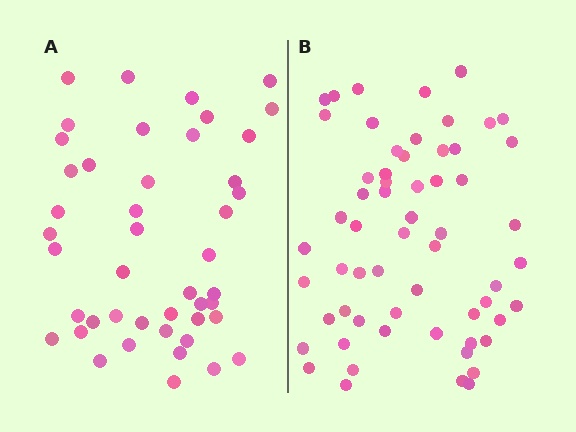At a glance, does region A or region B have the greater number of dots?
Region B (the right region) has more dots.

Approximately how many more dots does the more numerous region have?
Region B has approximately 15 more dots than region A.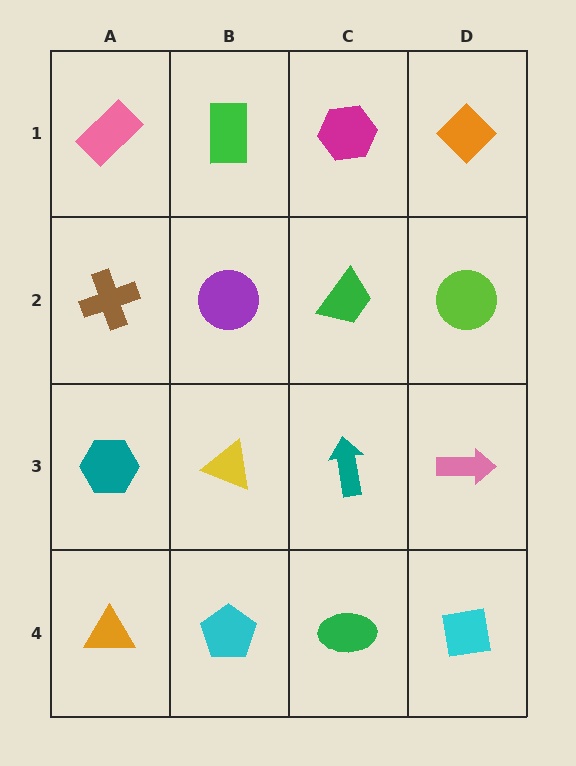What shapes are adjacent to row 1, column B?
A purple circle (row 2, column B), a pink rectangle (row 1, column A), a magenta hexagon (row 1, column C).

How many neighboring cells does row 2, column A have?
3.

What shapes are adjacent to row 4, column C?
A teal arrow (row 3, column C), a cyan pentagon (row 4, column B), a cyan square (row 4, column D).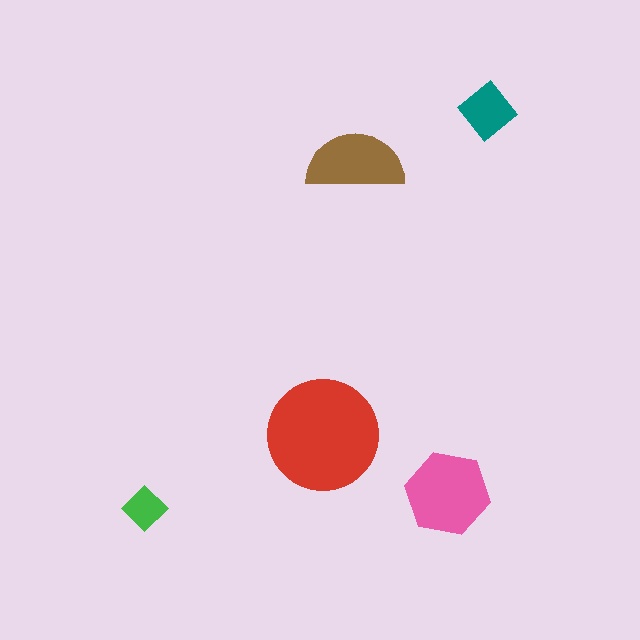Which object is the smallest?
The green diamond.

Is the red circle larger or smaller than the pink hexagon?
Larger.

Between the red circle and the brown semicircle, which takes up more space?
The red circle.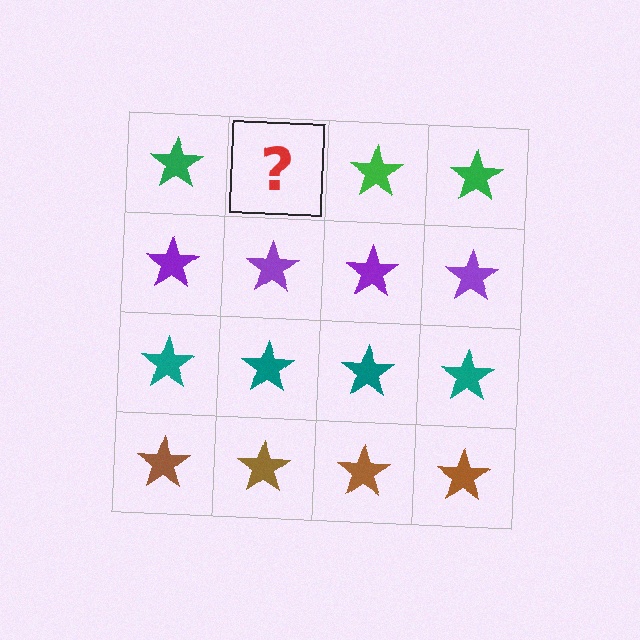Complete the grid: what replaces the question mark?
The question mark should be replaced with a green star.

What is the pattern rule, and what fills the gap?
The rule is that each row has a consistent color. The gap should be filled with a green star.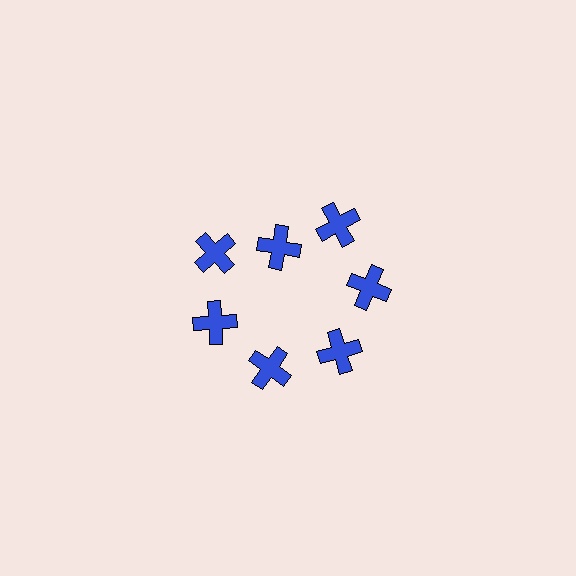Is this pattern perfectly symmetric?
No. The 7 blue crosses are arranged in a ring, but one element near the 12 o'clock position is pulled inward toward the center, breaking the 7-fold rotational symmetry.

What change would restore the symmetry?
The symmetry would be restored by moving it outward, back onto the ring so that all 7 crosses sit at equal angles and equal distance from the center.